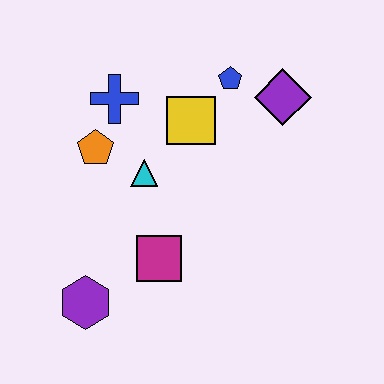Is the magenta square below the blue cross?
Yes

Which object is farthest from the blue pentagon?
The purple hexagon is farthest from the blue pentagon.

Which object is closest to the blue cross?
The orange pentagon is closest to the blue cross.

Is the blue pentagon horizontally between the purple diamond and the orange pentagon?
Yes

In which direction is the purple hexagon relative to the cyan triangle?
The purple hexagon is below the cyan triangle.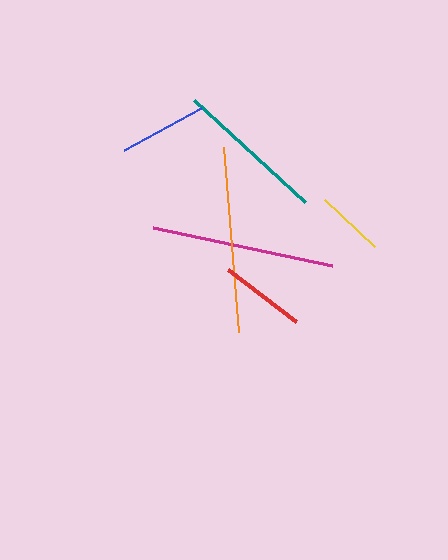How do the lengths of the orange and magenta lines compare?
The orange and magenta lines are approximately the same length.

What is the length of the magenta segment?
The magenta segment is approximately 184 pixels long.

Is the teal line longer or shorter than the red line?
The teal line is longer than the red line.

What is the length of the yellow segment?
The yellow segment is approximately 69 pixels long.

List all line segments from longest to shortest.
From longest to shortest: orange, magenta, teal, blue, red, yellow.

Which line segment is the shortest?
The yellow line is the shortest at approximately 69 pixels.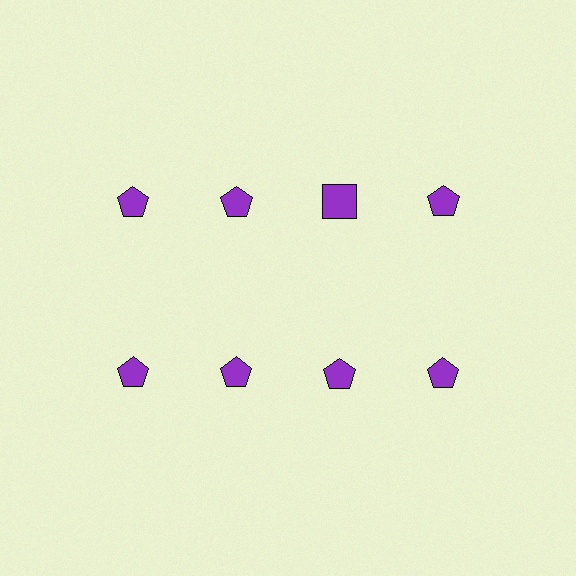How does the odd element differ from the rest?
It has a different shape: square instead of pentagon.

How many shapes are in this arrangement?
There are 8 shapes arranged in a grid pattern.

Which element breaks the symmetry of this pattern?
The purple square in the top row, center column breaks the symmetry. All other shapes are purple pentagons.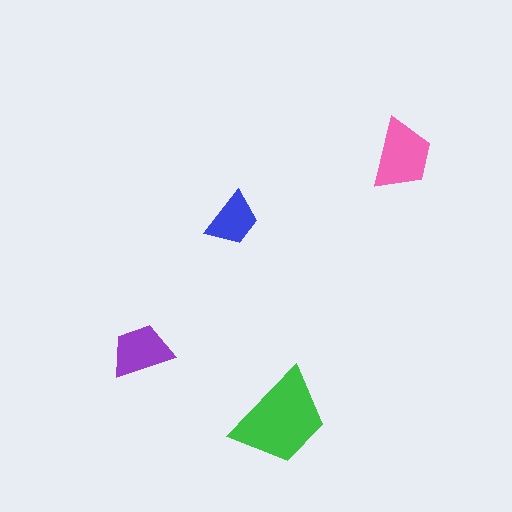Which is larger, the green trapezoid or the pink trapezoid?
The green one.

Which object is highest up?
The pink trapezoid is topmost.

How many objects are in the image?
There are 4 objects in the image.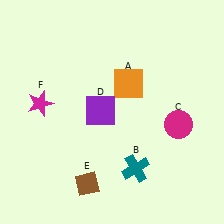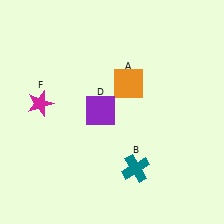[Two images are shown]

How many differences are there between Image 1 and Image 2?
There are 2 differences between the two images.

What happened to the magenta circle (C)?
The magenta circle (C) was removed in Image 2. It was in the bottom-right area of Image 1.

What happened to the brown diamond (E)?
The brown diamond (E) was removed in Image 2. It was in the bottom-left area of Image 1.